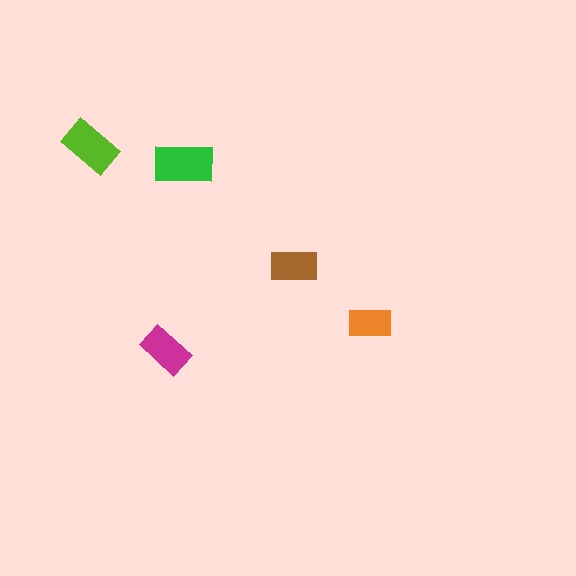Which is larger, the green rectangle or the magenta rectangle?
The green one.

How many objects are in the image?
There are 5 objects in the image.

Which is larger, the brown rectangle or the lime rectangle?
The lime one.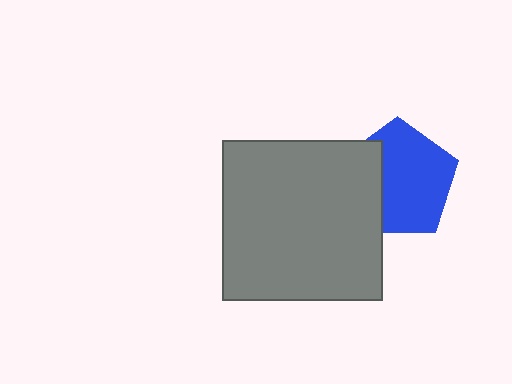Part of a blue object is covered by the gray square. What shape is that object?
It is a pentagon.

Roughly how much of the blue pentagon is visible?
Most of it is visible (roughly 68%).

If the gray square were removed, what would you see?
You would see the complete blue pentagon.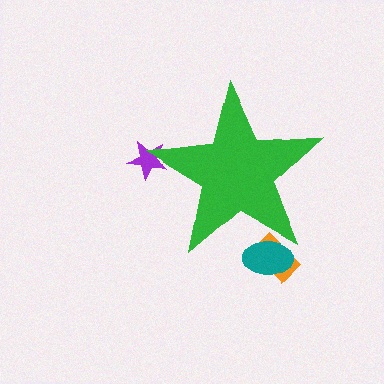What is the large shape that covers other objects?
A green star.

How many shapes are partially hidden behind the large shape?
3 shapes are partially hidden.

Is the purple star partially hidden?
Yes, the purple star is partially hidden behind the green star.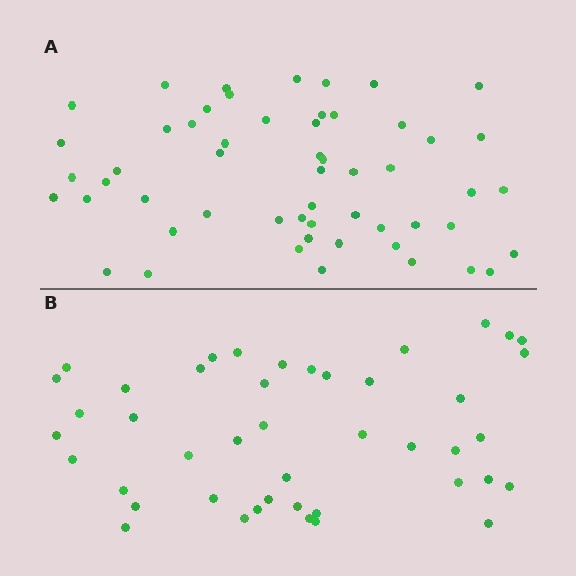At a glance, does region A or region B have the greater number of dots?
Region A (the top region) has more dots.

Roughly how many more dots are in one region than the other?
Region A has roughly 12 or so more dots than region B.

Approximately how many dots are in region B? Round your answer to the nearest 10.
About 40 dots. (The exact count is 44, which rounds to 40.)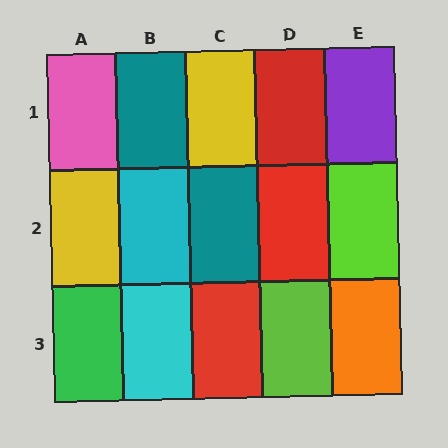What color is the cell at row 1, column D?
Red.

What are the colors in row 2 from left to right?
Yellow, cyan, teal, red, lime.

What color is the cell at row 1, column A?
Pink.